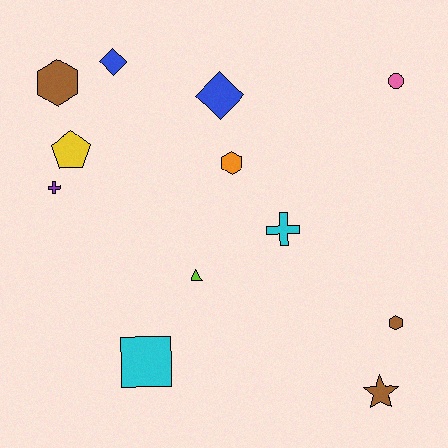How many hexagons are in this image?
There are 3 hexagons.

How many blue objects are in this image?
There are 2 blue objects.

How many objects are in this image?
There are 12 objects.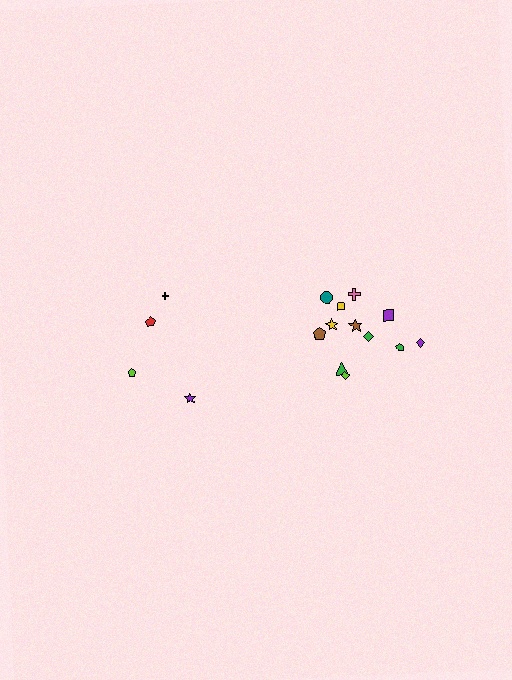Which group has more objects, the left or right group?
The right group.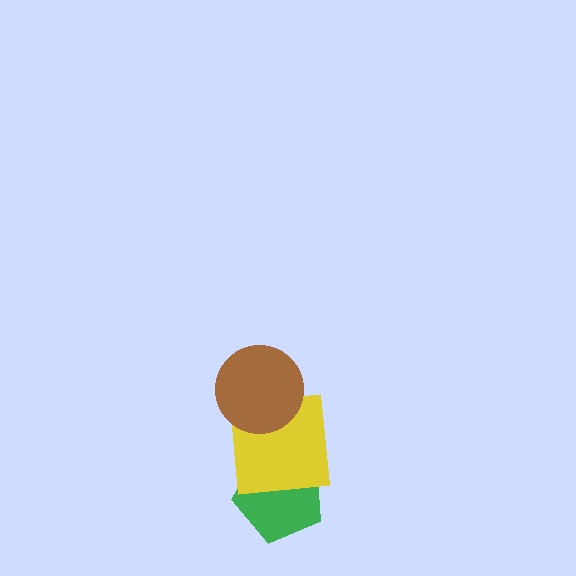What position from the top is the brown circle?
The brown circle is 1st from the top.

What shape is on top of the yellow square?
The brown circle is on top of the yellow square.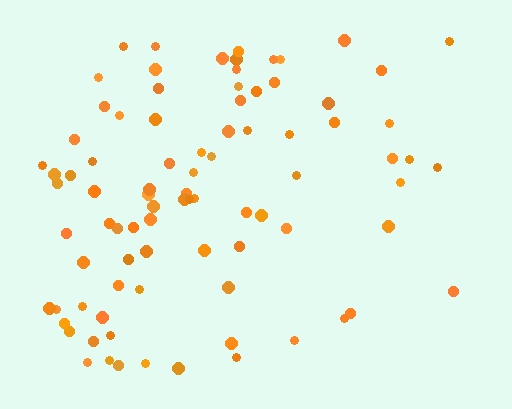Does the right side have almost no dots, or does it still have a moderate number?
Still a moderate number, just noticeably fewer than the left.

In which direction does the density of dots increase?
From right to left, with the left side densest.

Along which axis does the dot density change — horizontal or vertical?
Horizontal.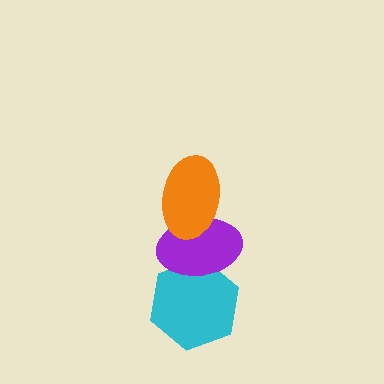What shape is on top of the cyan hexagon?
The purple ellipse is on top of the cyan hexagon.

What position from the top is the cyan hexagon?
The cyan hexagon is 3rd from the top.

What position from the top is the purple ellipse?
The purple ellipse is 2nd from the top.